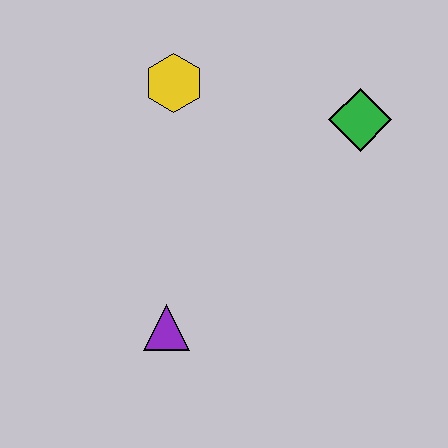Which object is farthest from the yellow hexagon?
The purple triangle is farthest from the yellow hexagon.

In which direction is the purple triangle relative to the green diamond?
The purple triangle is below the green diamond.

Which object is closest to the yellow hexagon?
The green diamond is closest to the yellow hexagon.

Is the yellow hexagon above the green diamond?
Yes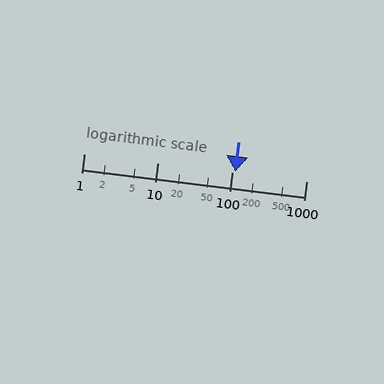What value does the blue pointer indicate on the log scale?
The pointer indicates approximately 110.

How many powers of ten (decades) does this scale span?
The scale spans 3 decades, from 1 to 1000.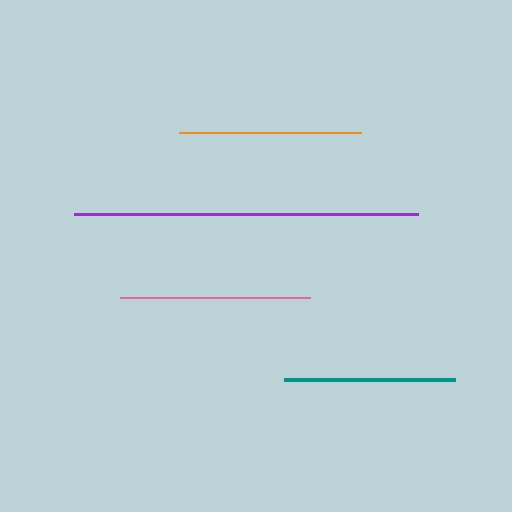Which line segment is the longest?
The purple line is the longest at approximately 343 pixels.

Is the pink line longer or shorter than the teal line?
The pink line is longer than the teal line.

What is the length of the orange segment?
The orange segment is approximately 183 pixels long.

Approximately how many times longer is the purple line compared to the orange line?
The purple line is approximately 1.9 times the length of the orange line.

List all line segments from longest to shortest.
From longest to shortest: purple, pink, orange, teal.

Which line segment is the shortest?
The teal line is the shortest at approximately 171 pixels.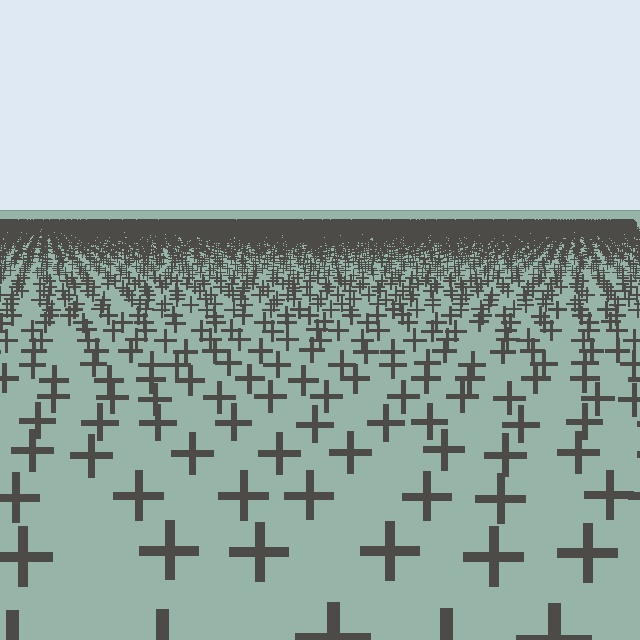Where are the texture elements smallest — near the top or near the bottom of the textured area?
Near the top.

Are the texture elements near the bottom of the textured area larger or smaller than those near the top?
Larger. Near the bottom, elements are closer to the viewer and appear at a bigger on-screen size.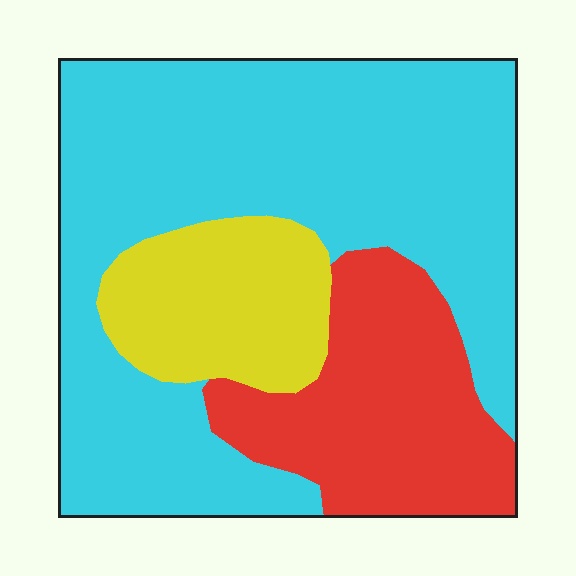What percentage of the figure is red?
Red covers roughly 25% of the figure.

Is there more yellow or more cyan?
Cyan.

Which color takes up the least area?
Yellow, at roughly 15%.